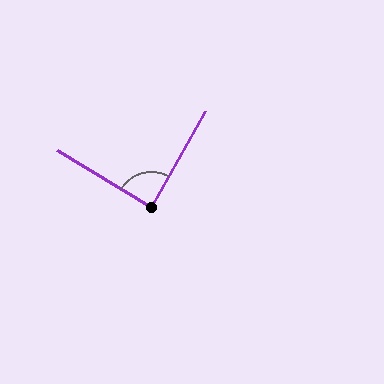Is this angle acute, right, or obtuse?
It is approximately a right angle.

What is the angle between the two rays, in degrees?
Approximately 88 degrees.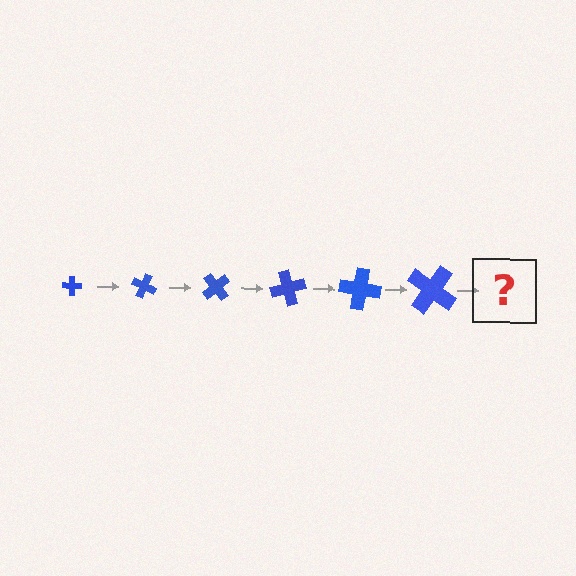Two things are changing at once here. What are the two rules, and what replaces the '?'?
The two rules are that the cross grows larger each step and it rotates 25 degrees each step. The '?' should be a cross, larger than the previous one and rotated 150 degrees from the start.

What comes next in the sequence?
The next element should be a cross, larger than the previous one and rotated 150 degrees from the start.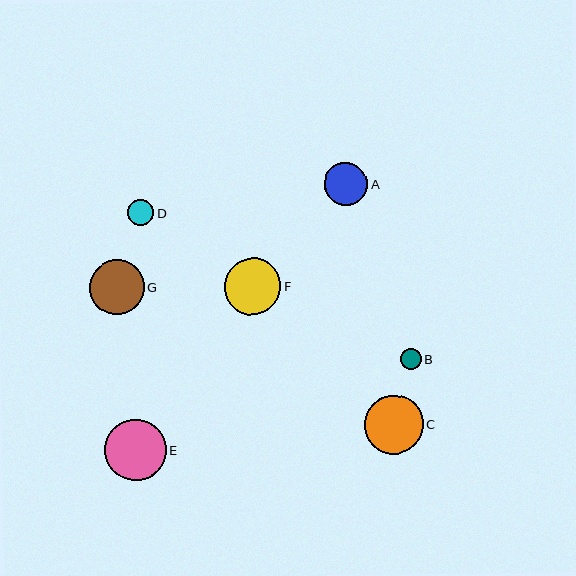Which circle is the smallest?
Circle B is the smallest with a size of approximately 21 pixels.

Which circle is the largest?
Circle E is the largest with a size of approximately 61 pixels.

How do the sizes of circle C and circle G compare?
Circle C and circle G are approximately the same size.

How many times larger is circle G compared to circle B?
Circle G is approximately 2.7 times the size of circle B.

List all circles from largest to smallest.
From largest to smallest: E, C, F, G, A, D, B.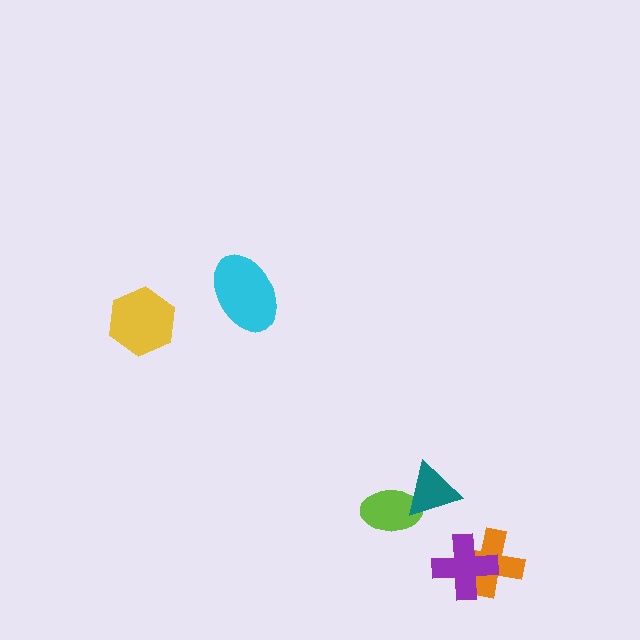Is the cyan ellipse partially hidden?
No, no other shape covers it.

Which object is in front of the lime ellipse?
The teal triangle is in front of the lime ellipse.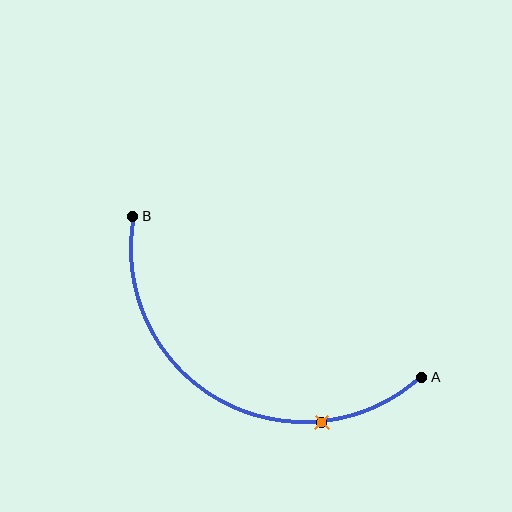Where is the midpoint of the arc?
The arc midpoint is the point on the curve farthest from the straight line joining A and B. It sits below that line.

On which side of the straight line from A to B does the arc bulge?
The arc bulges below the straight line connecting A and B.